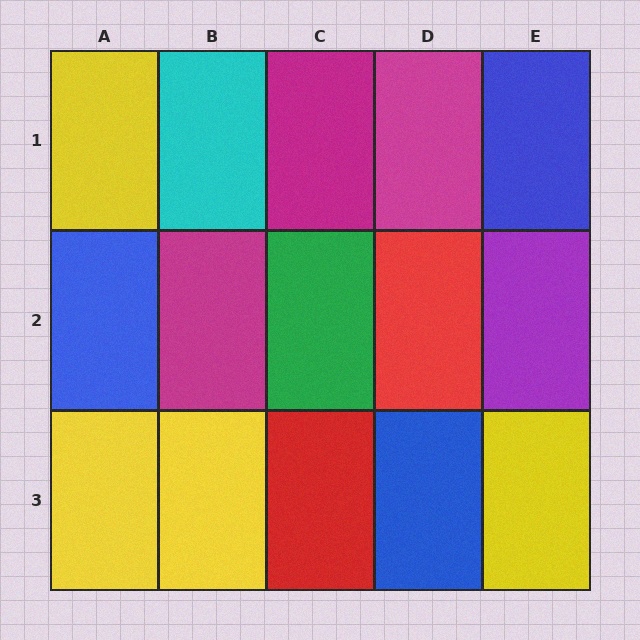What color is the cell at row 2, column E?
Purple.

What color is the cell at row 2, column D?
Red.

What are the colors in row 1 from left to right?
Yellow, cyan, magenta, magenta, blue.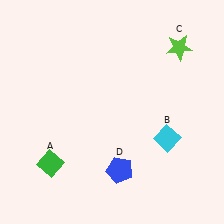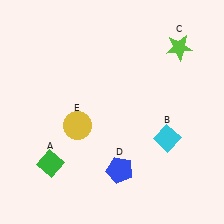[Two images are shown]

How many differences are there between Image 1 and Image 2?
There is 1 difference between the two images.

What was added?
A yellow circle (E) was added in Image 2.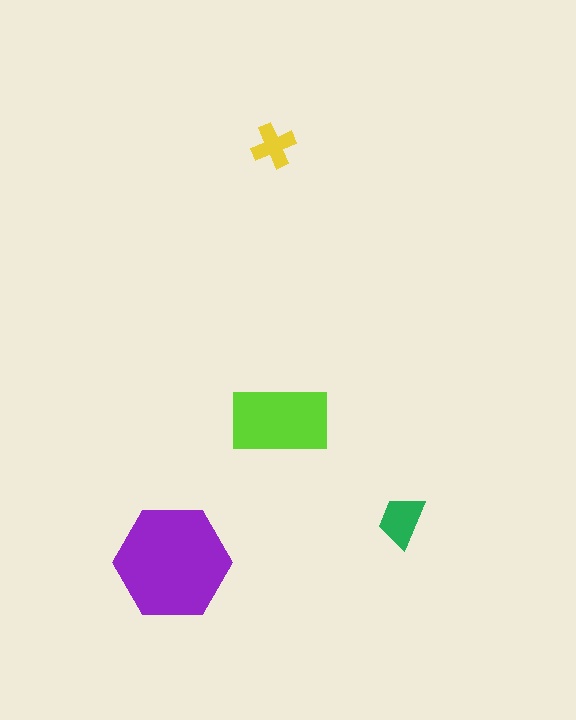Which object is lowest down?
The purple hexagon is bottommost.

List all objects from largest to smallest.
The purple hexagon, the lime rectangle, the green trapezoid, the yellow cross.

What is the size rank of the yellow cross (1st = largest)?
4th.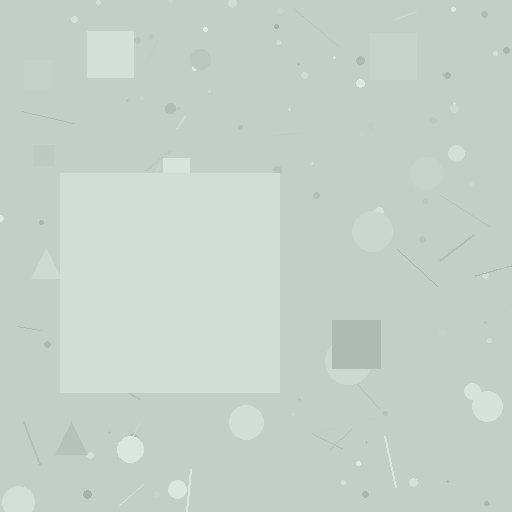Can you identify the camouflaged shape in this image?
The camouflaged shape is a square.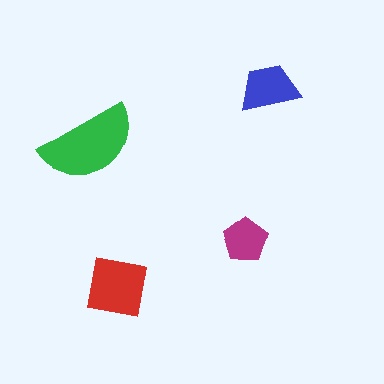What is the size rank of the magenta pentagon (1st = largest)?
4th.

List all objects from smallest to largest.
The magenta pentagon, the blue trapezoid, the red square, the green semicircle.